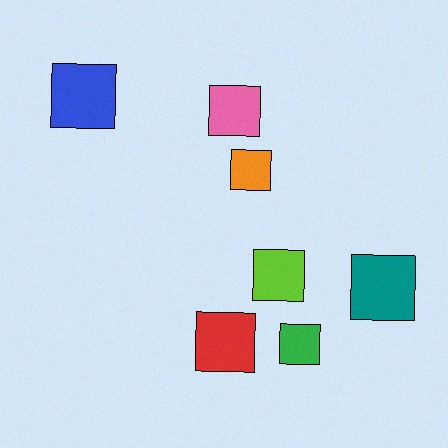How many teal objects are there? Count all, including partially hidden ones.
There is 1 teal object.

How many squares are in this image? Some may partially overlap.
There are 7 squares.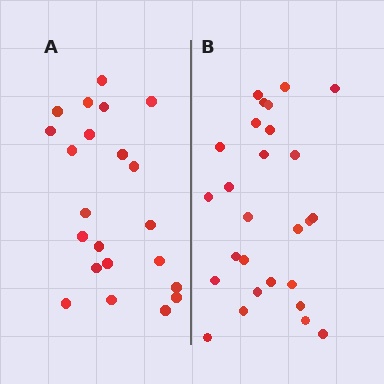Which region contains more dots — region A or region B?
Region B (the right region) has more dots.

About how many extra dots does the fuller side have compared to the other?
Region B has about 5 more dots than region A.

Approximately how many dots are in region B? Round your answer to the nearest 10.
About 30 dots. (The exact count is 27, which rounds to 30.)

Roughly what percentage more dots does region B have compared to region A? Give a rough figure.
About 25% more.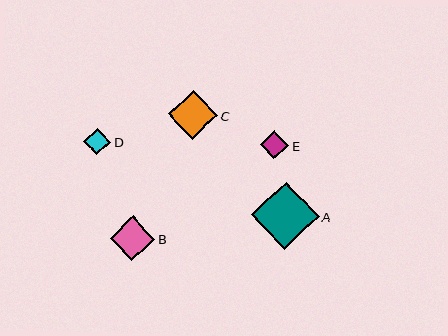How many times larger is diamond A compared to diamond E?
Diamond A is approximately 2.4 times the size of diamond E.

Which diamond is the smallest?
Diamond D is the smallest with a size of approximately 27 pixels.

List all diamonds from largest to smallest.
From largest to smallest: A, C, B, E, D.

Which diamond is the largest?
Diamond A is the largest with a size of approximately 68 pixels.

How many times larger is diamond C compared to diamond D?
Diamond C is approximately 1.8 times the size of diamond D.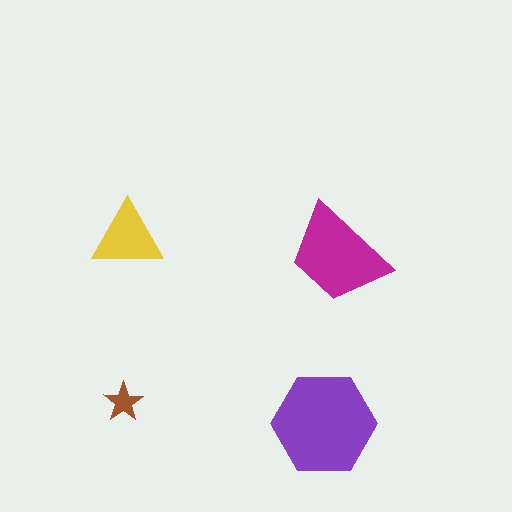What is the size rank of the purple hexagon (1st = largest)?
1st.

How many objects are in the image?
There are 4 objects in the image.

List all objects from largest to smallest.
The purple hexagon, the magenta trapezoid, the yellow triangle, the brown star.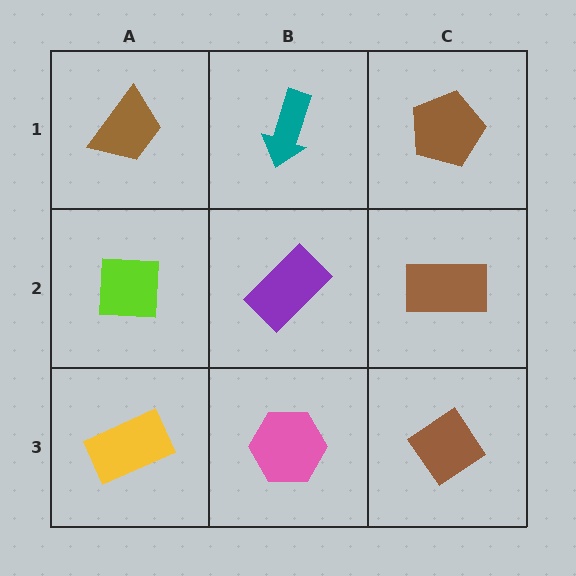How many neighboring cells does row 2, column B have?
4.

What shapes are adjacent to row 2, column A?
A brown trapezoid (row 1, column A), a yellow rectangle (row 3, column A), a purple rectangle (row 2, column B).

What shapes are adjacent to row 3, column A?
A lime square (row 2, column A), a pink hexagon (row 3, column B).